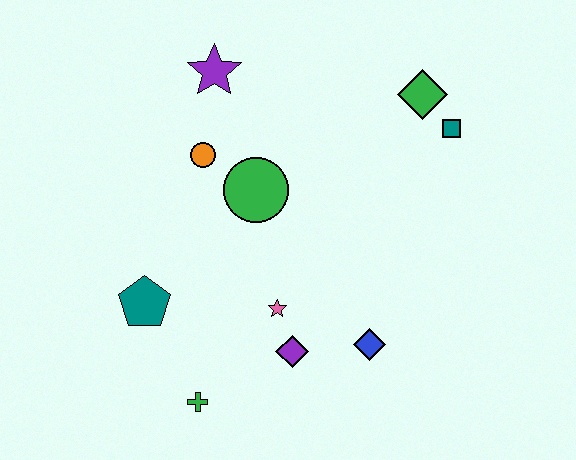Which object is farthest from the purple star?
The green cross is farthest from the purple star.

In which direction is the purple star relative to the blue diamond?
The purple star is above the blue diamond.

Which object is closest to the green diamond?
The teal square is closest to the green diamond.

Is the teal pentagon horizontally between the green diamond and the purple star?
No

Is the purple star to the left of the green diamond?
Yes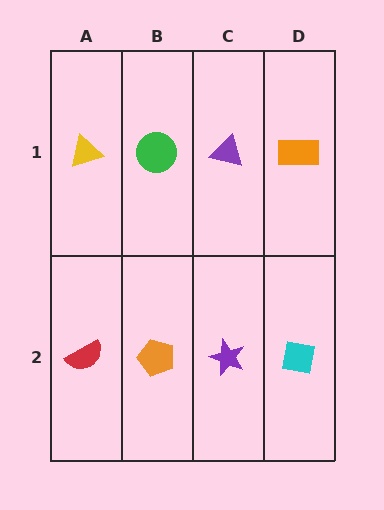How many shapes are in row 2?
4 shapes.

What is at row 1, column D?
An orange rectangle.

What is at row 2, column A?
A red semicircle.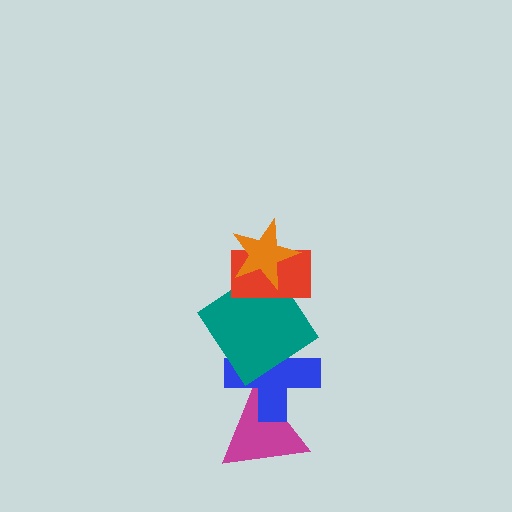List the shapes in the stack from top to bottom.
From top to bottom: the orange star, the red rectangle, the teal diamond, the blue cross, the magenta triangle.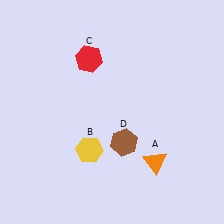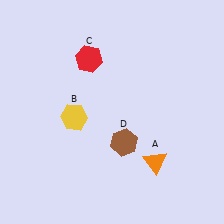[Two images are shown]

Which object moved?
The yellow hexagon (B) moved up.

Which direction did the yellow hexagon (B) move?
The yellow hexagon (B) moved up.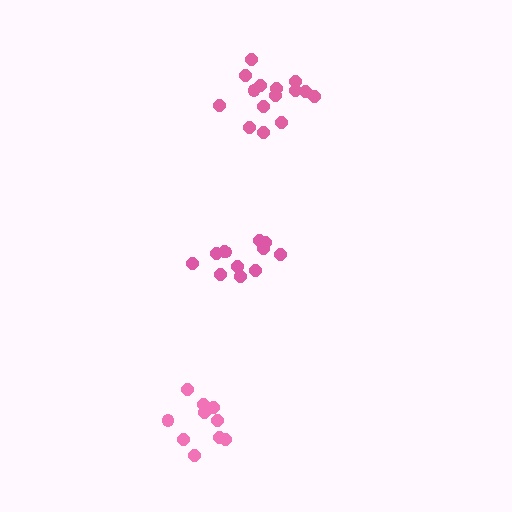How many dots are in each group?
Group 1: 10 dots, Group 2: 15 dots, Group 3: 12 dots (37 total).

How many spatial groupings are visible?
There are 3 spatial groupings.